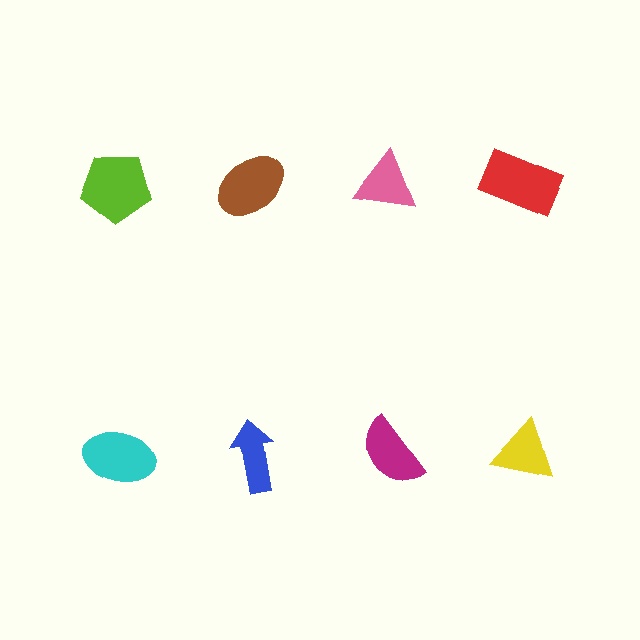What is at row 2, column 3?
A magenta semicircle.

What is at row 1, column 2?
A brown ellipse.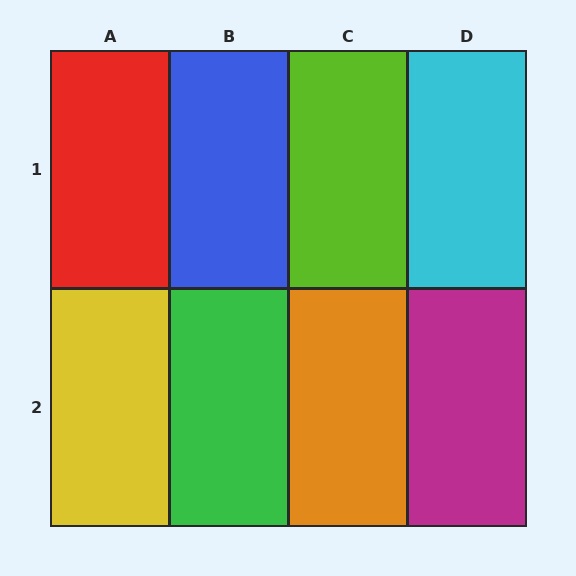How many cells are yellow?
1 cell is yellow.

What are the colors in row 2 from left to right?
Yellow, green, orange, magenta.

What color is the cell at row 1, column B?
Blue.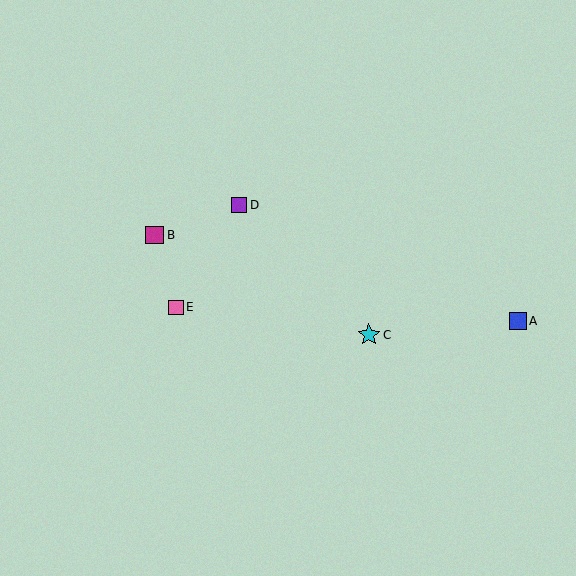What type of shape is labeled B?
Shape B is a magenta square.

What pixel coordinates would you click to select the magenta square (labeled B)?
Click at (155, 235) to select the magenta square B.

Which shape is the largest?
The cyan star (labeled C) is the largest.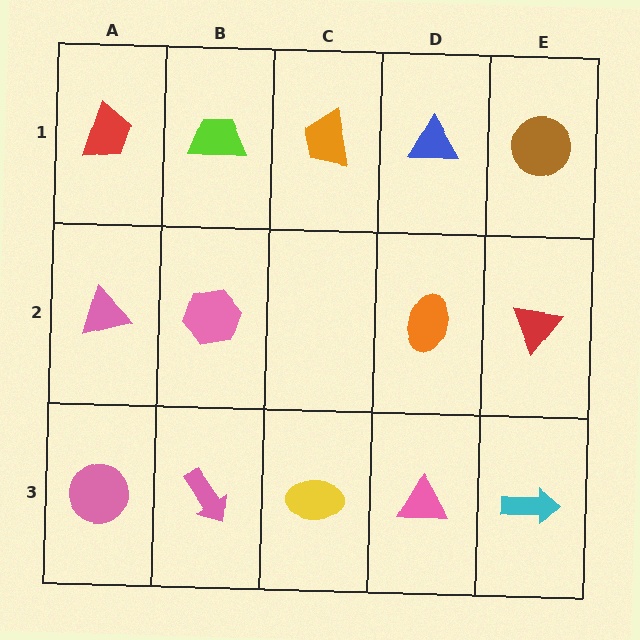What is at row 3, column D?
A pink triangle.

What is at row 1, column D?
A blue triangle.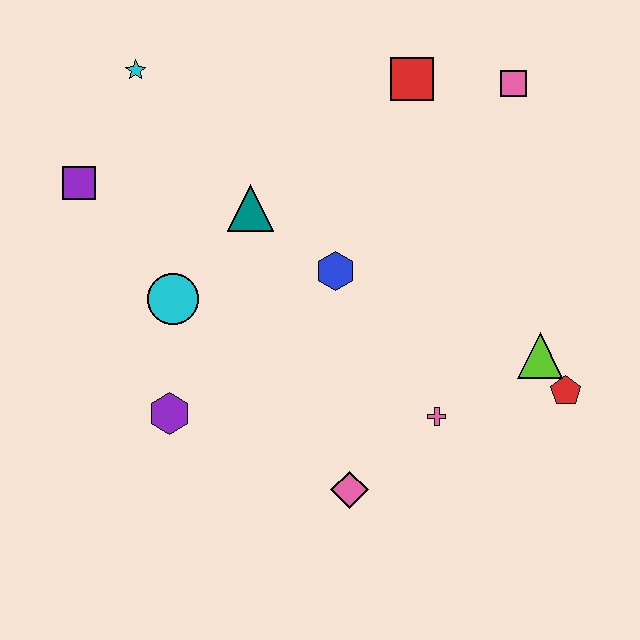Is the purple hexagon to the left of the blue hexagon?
Yes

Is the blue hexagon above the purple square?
No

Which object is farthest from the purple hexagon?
The pink square is farthest from the purple hexagon.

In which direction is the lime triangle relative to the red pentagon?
The lime triangle is above the red pentagon.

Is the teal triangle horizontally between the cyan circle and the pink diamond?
Yes